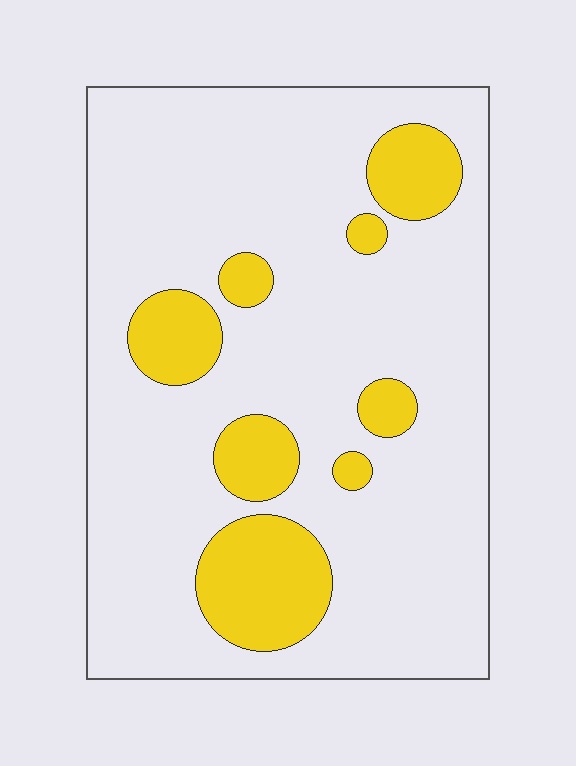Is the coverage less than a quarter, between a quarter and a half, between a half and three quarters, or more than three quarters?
Less than a quarter.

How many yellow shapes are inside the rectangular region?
8.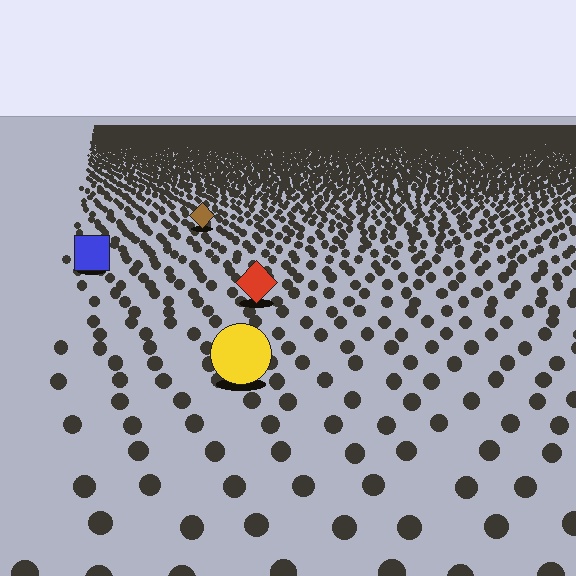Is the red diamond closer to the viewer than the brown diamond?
Yes. The red diamond is closer — you can tell from the texture gradient: the ground texture is coarser near it.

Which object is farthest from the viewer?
The brown diamond is farthest from the viewer. It appears smaller and the ground texture around it is denser.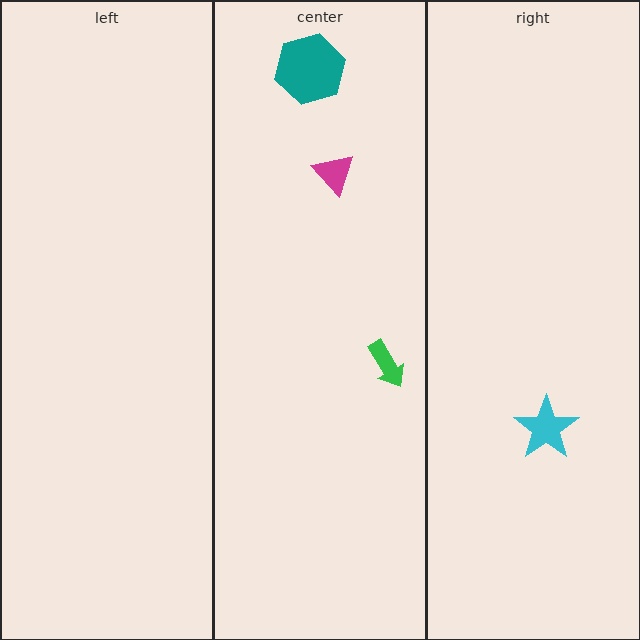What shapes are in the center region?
The magenta triangle, the green arrow, the teal hexagon.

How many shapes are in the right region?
1.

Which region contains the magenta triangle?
The center region.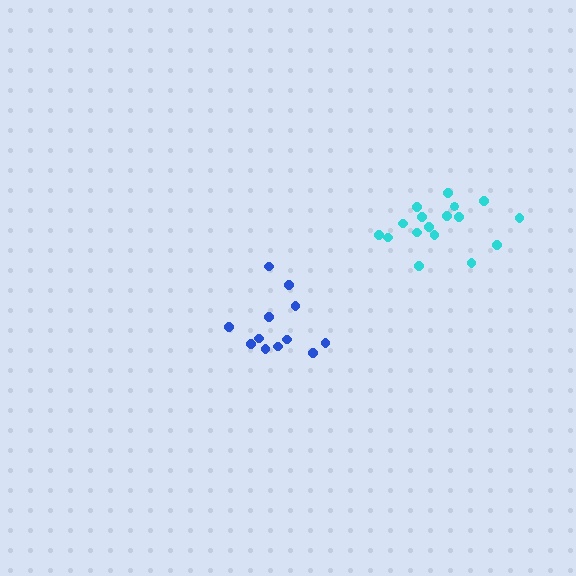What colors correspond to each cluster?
The clusters are colored: blue, cyan.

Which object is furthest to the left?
The blue cluster is leftmost.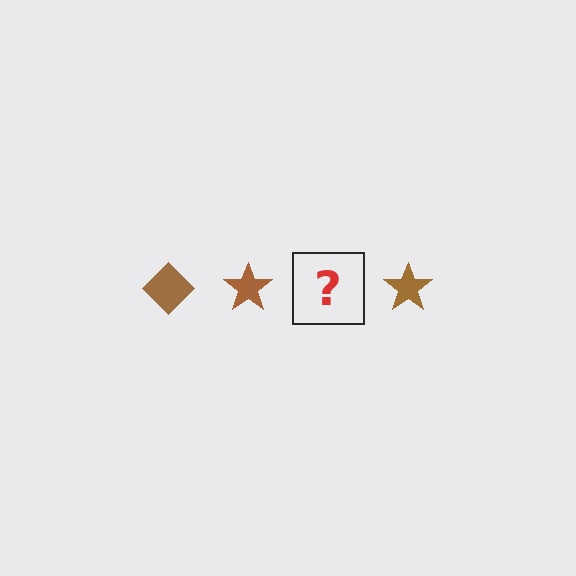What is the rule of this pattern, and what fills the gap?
The rule is that the pattern cycles through diamond, star shapes in brown. The gap should be filled with a brown diamond.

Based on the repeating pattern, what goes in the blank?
The blank should be a brown diamond.